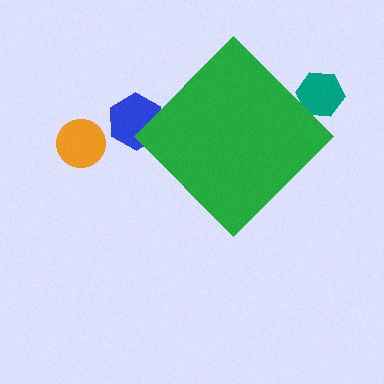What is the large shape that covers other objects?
A green diamond.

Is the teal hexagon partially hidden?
Yes, the teal hexagon is partially hidden behind the green diamond.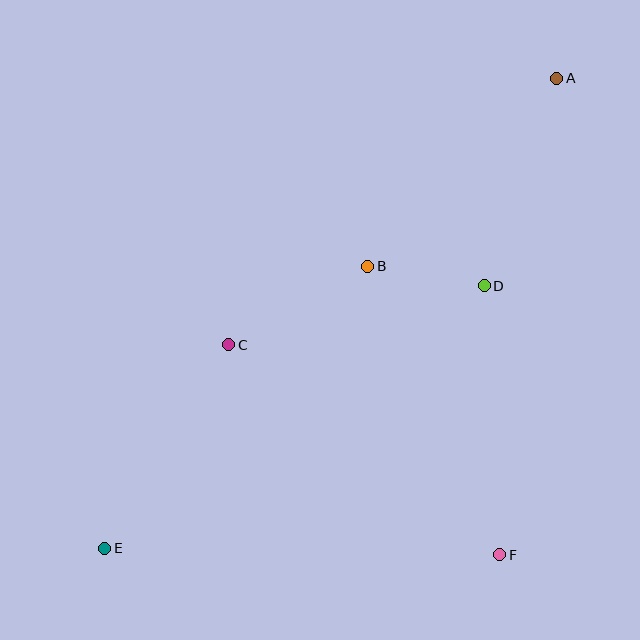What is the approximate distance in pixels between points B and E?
The distance between B and E is approximately 386 pixels.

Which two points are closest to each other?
Points B and D are closest to each other.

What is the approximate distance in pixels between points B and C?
The distance between B and C is approximately 159 pixels.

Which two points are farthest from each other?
Points A and E are farthest from each other.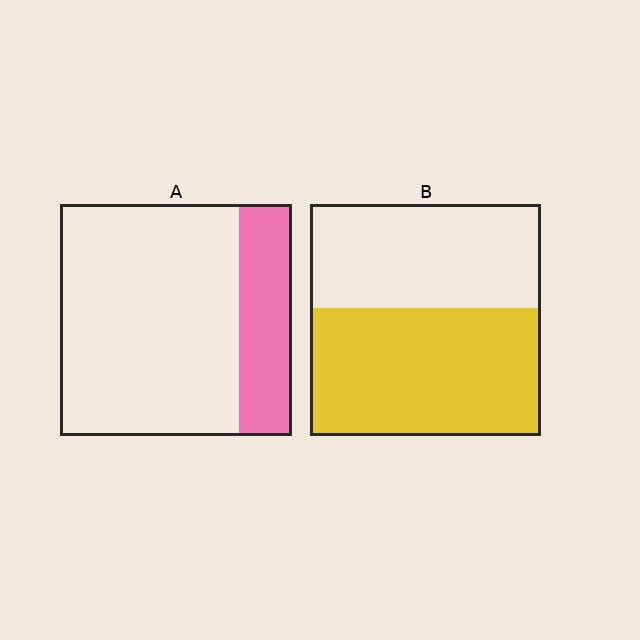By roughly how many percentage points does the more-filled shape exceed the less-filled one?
By roughly 30 percentage points (B over A).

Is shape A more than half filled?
No.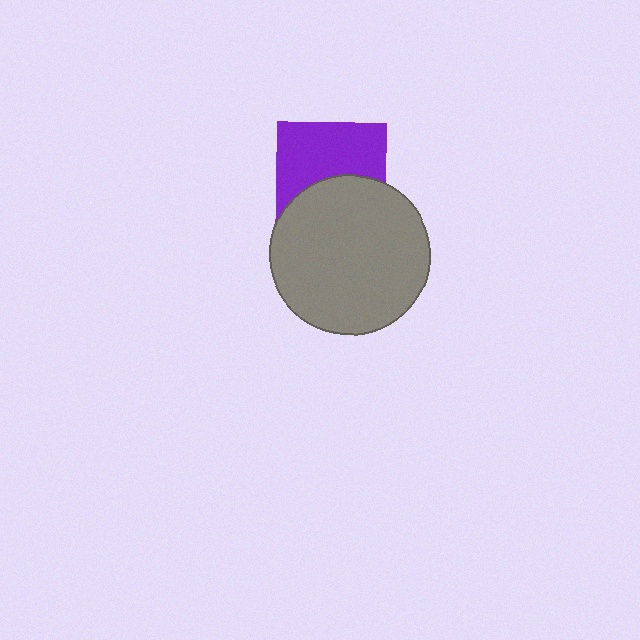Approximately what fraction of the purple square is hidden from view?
Roughly 44% of the purple square is hidden behind the gray circle.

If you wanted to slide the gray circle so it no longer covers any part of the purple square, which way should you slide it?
Slide it down — that is the most direct way to separate the two shapes.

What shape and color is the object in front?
The object in front is a gray circle.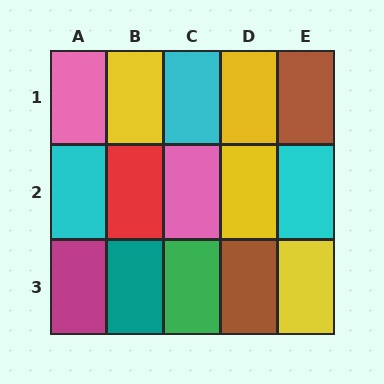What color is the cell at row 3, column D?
Brown.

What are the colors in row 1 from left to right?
Pink, yellow, cyan, yellow, brown.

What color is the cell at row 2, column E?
Cyan.